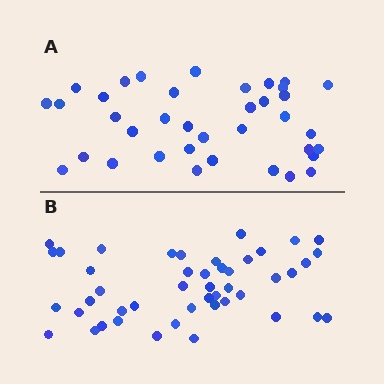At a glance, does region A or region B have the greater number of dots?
Region B (the bottom region) has more dots.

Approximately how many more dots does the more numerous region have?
Region B has roughly 8 or so more dots than region A.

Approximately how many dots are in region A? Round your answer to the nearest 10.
About 40 dots. (The exact count is 37, which rounds to 40.)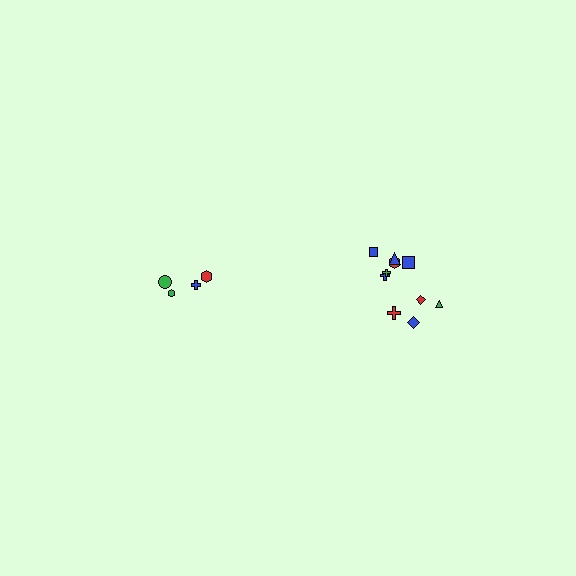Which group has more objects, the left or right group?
The right group.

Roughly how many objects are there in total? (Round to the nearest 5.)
Roughly 15 objects in total.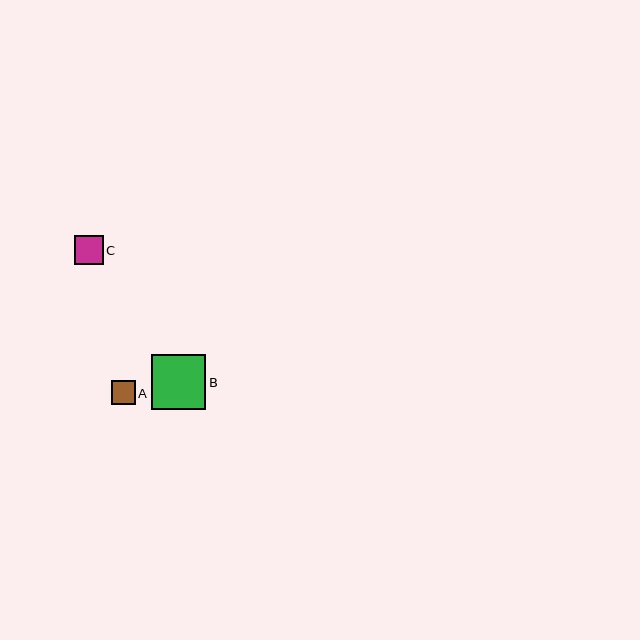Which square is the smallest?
Square A is the smallest with a size of approximately 23 pixels.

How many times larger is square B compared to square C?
Square B is approximately 1.8 times the size of square C.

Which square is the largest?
Square B is the largest with a size of approximately 54 pixels.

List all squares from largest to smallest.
From largest to smallest: B, C, A.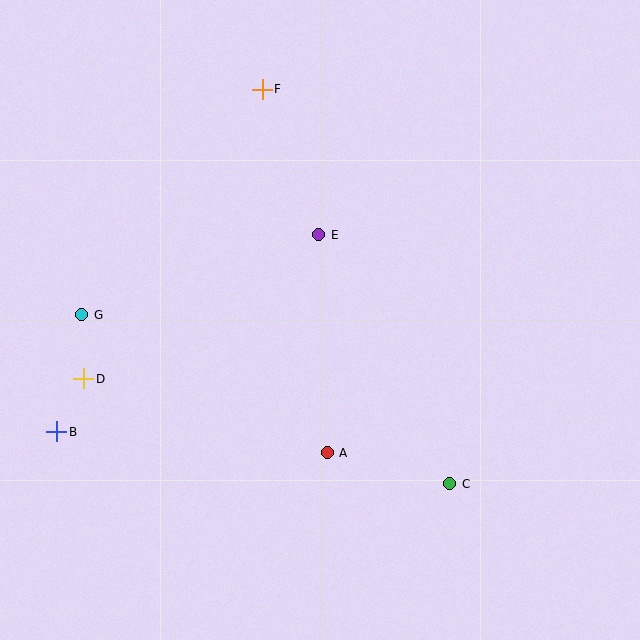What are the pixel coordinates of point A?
Point A is at (327, 453).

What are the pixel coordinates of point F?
Point F is at (262, 89).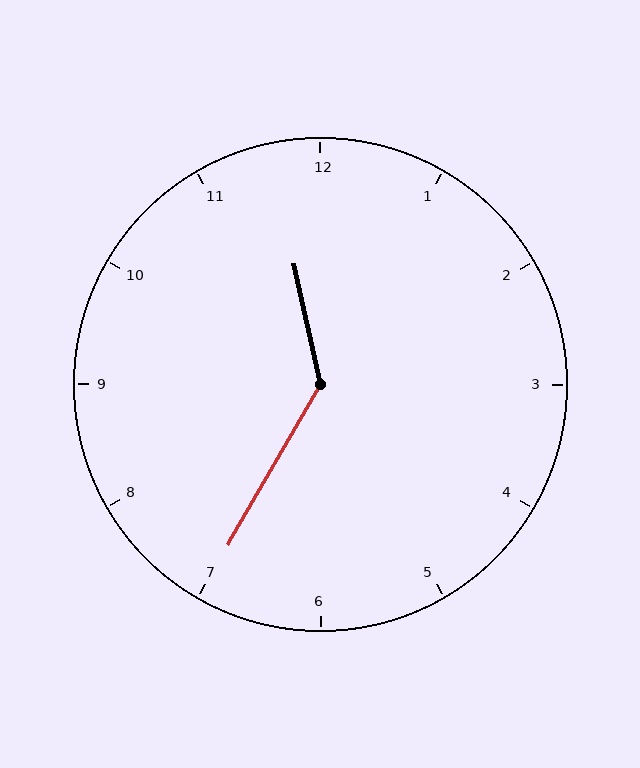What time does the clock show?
11:35.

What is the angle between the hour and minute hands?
Approximately 138 degrees.